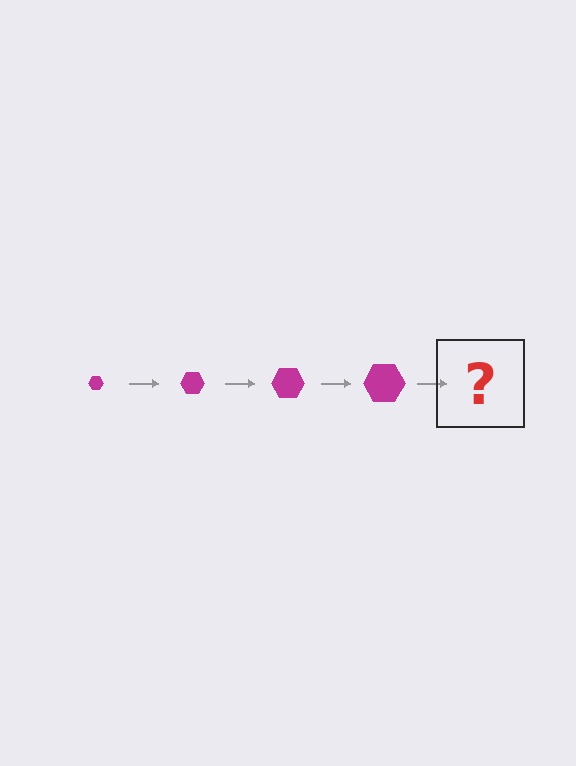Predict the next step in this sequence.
The next step is a magenta hexagon, larger than the previous one.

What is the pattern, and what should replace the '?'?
The pattern is that the hexagon gets progressively larger each step. The '?' should be a magenta hexagon, larger than the previous one.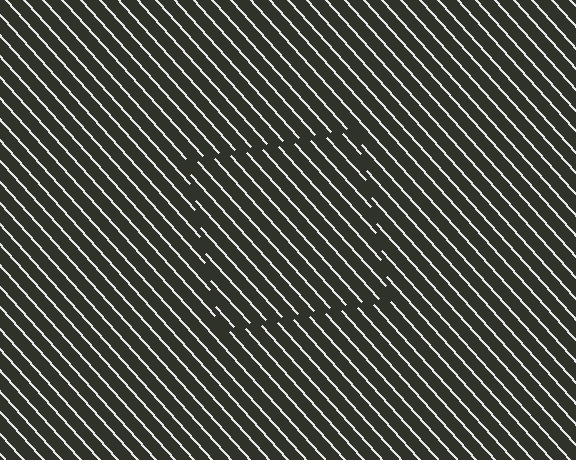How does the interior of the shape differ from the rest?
The interior of the shape contains the same grating, shifted by half a period — the contour is defined by the phase discontinuity where line-ends from the inner and outer gratings abut.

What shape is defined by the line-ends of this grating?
An illusory square. The interior of the shape contains the same grating, shifted by half a period — the contour is defined by the phase discontinuity where line-ends from the inner and outer gratings abut.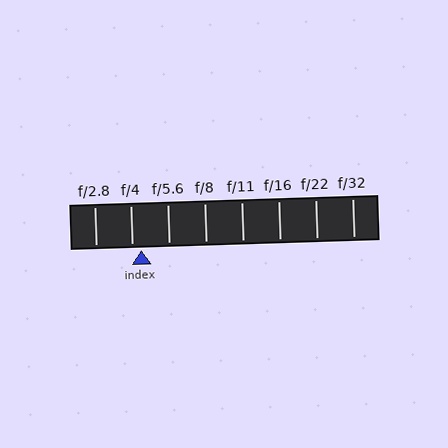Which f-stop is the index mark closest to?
The index mark is closest to f/4.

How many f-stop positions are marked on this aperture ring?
There are 8 f-stop positions marked.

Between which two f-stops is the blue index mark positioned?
The index mark is between f/4 and f/5.6.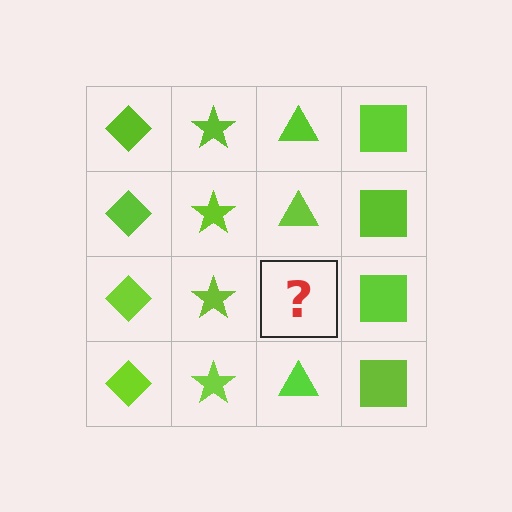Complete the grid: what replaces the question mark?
The question mark should be replaced with a lime triangle.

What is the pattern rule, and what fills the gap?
The rule is that each column has a consistent shape. The gap should be filled with a lime triangle.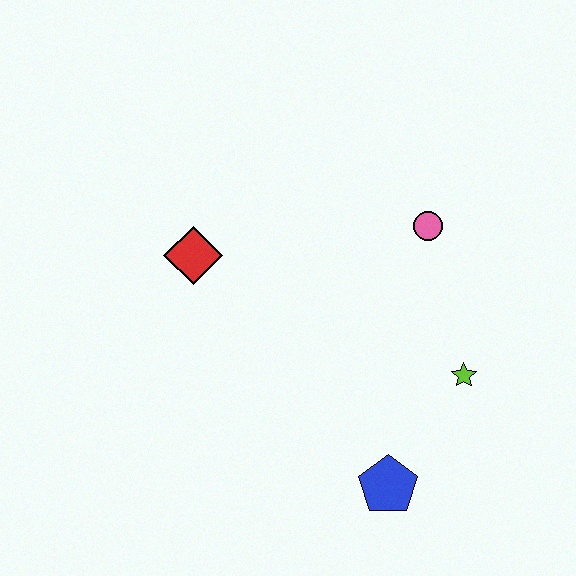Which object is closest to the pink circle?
The lime star is closest to the pink circle.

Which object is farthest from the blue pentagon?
The red diamond is farthest from the blue pentagon.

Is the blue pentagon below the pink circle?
Yes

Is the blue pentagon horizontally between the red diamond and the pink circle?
Yes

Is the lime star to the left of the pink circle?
No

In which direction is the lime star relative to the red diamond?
The lime star is to the right of the red diamond.